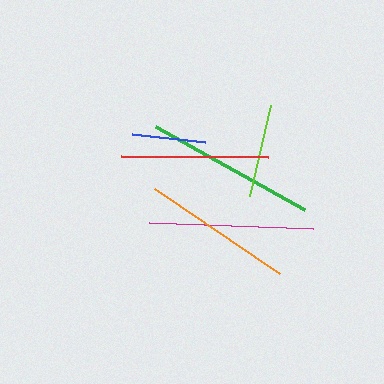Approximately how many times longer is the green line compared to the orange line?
The green line is approximately 1.1 times the length of the orange line.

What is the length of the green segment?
The green segment is approximately 170 pixels long.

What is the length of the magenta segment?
The magenta segment is approximately 163 pixels long.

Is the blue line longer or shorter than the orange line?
The orange line is longer than the blue line.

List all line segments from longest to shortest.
From longest to shortest: green, magenta, orange, red, lime, blue.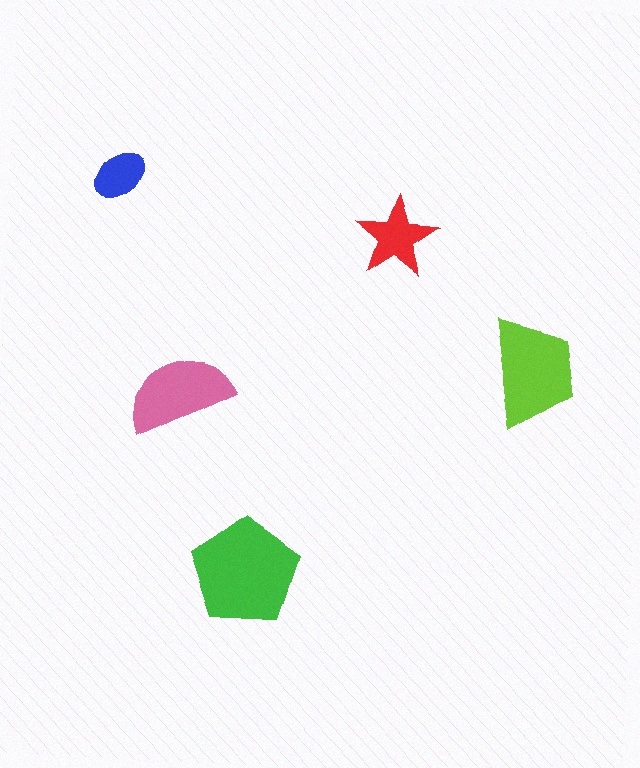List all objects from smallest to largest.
The blue ellipse, the red star, the pink semicircle, the lime trapezoid, the green pentagon.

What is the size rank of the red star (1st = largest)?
4th.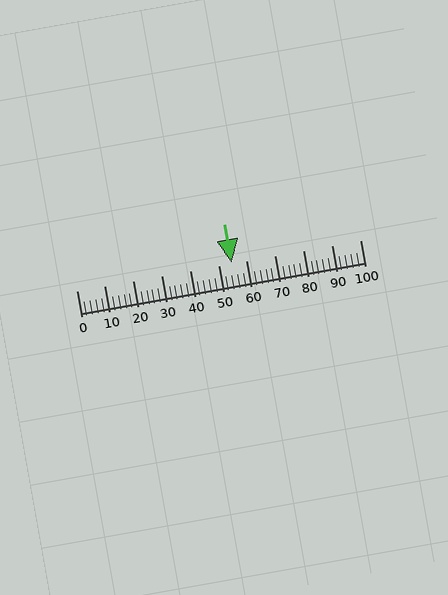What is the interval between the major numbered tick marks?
The major tick marks are spaced 10 units apart.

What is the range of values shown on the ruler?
The ruler shows values from 0 to 100.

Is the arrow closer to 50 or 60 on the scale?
The arrow is closer to 50.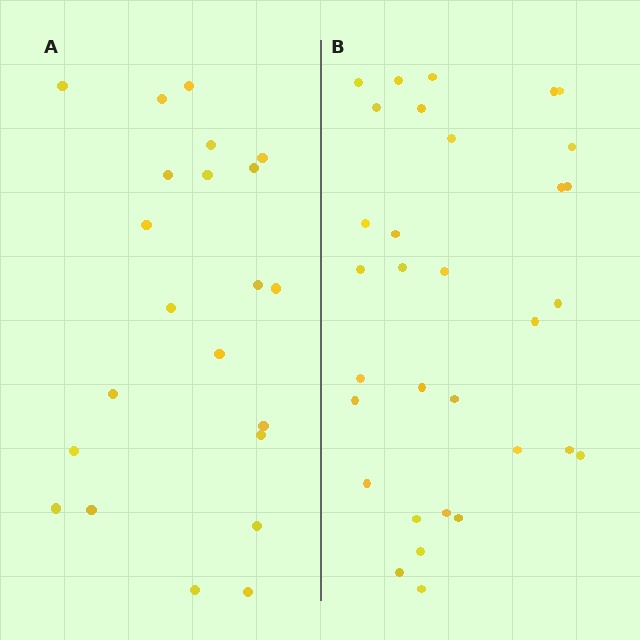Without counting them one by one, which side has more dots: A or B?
Region B (the right region) has more dots.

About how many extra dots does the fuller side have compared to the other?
Region B has roughly 10 or so more dots than region A.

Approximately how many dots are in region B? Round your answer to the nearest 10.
About 30 dots. (The exact count is 32, which rounds to 30.)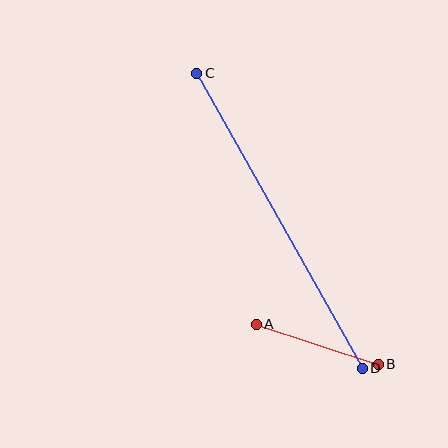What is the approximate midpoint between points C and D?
The midpoint is at approximately (279, 221) pixels.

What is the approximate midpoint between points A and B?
The midpoint is at approximately (317, 344) pixels.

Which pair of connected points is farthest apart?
Points C and D are farthest apart.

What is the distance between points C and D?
The distance is approximately 338 pixels.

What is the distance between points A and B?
The distance is approximately 128 pixels.